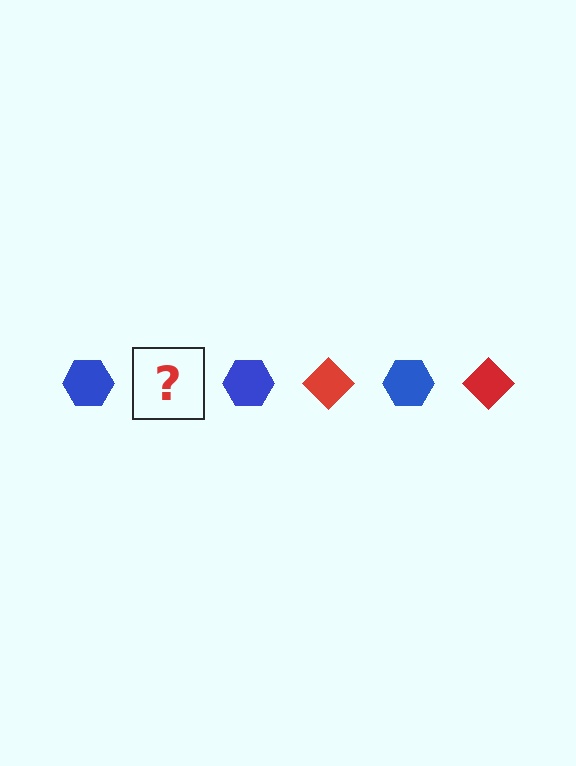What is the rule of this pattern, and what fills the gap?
The rule is that the pattern alternates between blue hexagon and red diamond. The gap should be filled with a red diamond.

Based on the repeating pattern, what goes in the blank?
The blank should be a red diamond.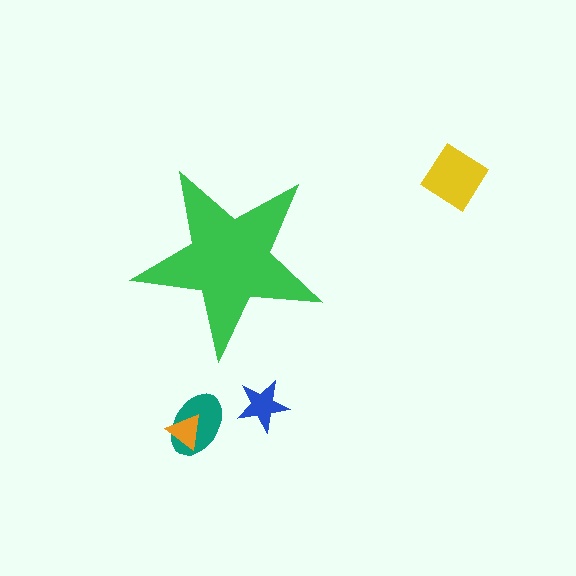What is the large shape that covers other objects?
A green star.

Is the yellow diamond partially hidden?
No, the yellow diamond is fully visible.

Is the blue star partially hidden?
No, the blue star is fully visible.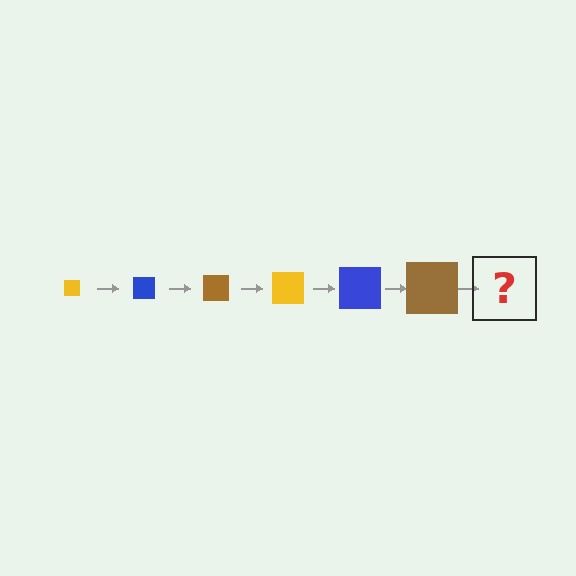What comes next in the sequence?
The next element should be a yellow square, larger than the previous one.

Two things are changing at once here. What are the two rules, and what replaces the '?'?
The two rules are that the square grows larger each step and the color cycles through yellow, blue, and brown. The '?' should be a yellow square, larger than the previous one.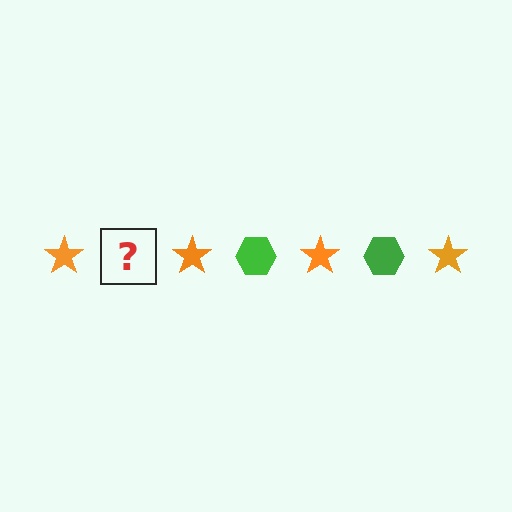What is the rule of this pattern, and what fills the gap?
The rule is that the pattern alternates between orange star and green hexagon. The gap should be filled with a green hexagon.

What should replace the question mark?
The question mark should be replaced with a green hexagon.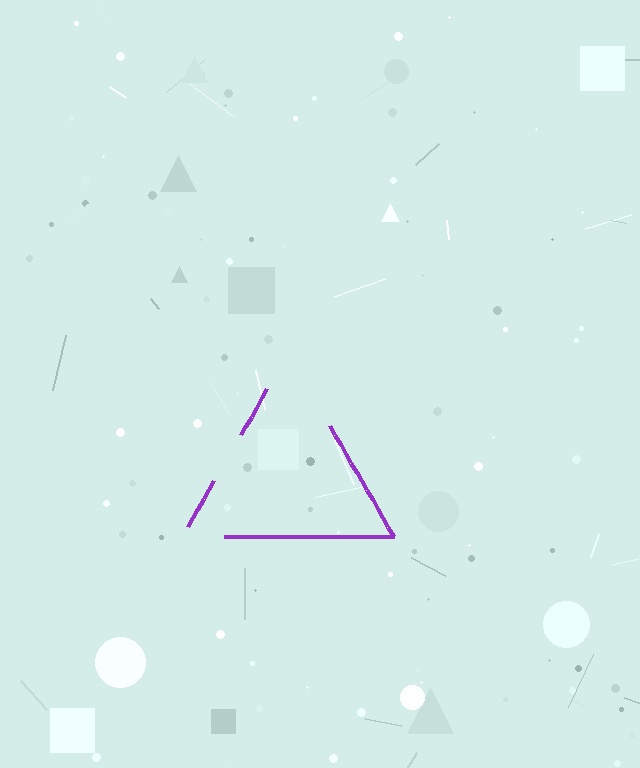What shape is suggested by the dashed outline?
The dashed outline suggests a triangle.